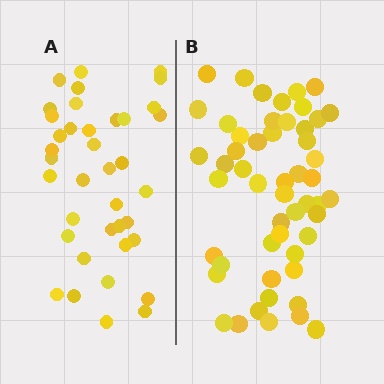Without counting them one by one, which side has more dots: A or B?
Region B (the right region) has more dots.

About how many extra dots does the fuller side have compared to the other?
Region B has approximately 15 more dots than region A.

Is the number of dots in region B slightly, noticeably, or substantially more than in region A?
Region B has noticeably more, but not dramatically so. The ratio is roughly 1.4 to 1.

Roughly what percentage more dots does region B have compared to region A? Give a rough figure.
About 35% more.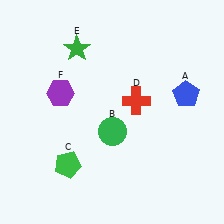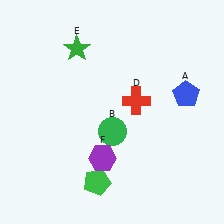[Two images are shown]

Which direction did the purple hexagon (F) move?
The purple hexagon (F) moved down.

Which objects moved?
The objects that moved are: the green pentagon (C), the purple hexagon (F).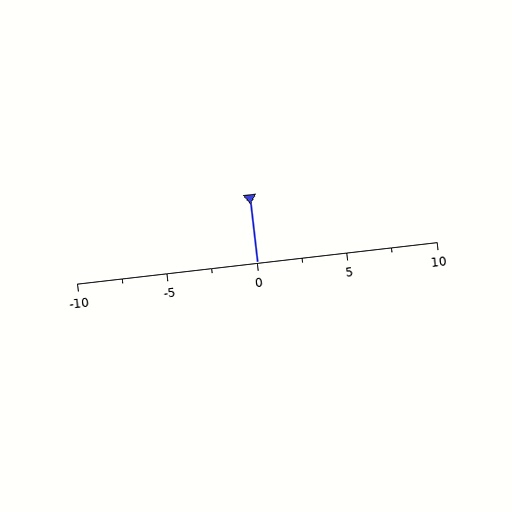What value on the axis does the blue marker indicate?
The marker indicates approximately 0.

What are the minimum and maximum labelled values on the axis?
The axis runs from -10 to 10.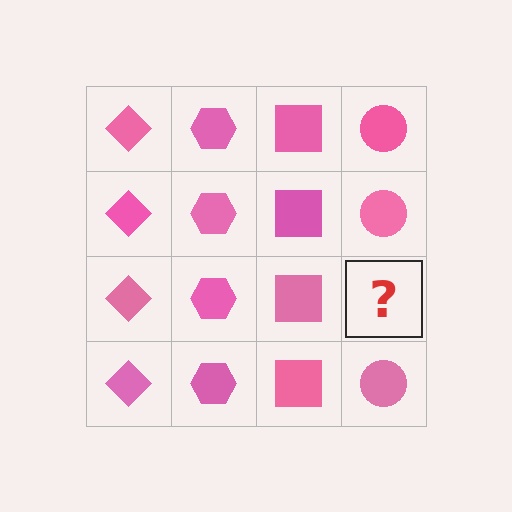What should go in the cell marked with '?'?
The missing cell should contain a pink circle.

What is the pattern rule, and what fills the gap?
The rule is that each column has a consistent shape. The gap should be filled with a pink circle.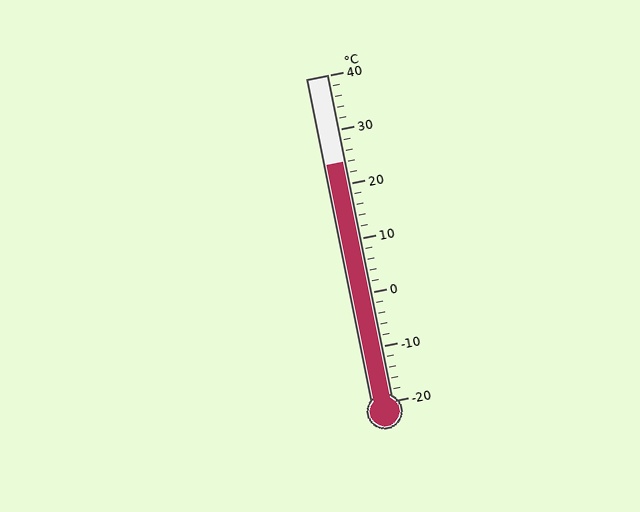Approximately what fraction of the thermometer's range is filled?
The thermometer is filled to approximately 75% of its range.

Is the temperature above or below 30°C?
The temperature is below 30°C.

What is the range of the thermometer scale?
The thermometer scale ranges from -20°C to 40°C.